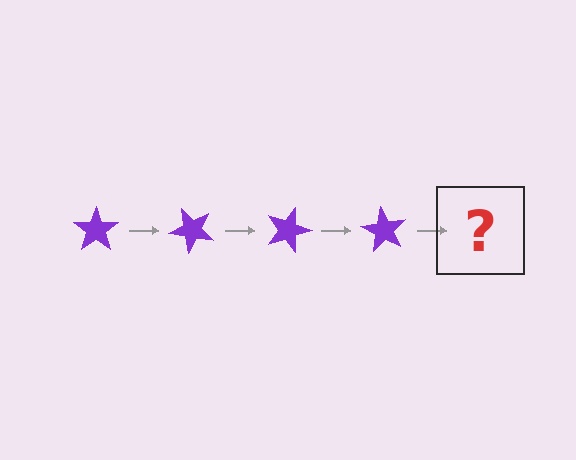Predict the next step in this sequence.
The next step is a purple star rotated 180 degrees.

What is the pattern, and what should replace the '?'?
The pattern is that the star rotates 45 degrees each step. The '?' should be a purple star rotated 180 degrees.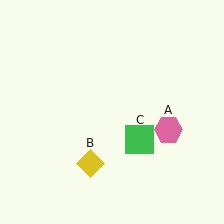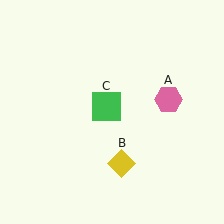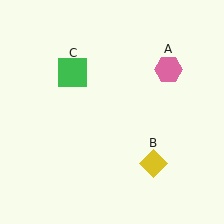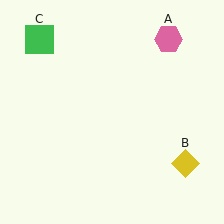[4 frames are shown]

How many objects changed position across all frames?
3 objects changed position: pink hexagon (object A), yellow diamond (object B), green square (object C).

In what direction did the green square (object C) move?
The green square (object C) moved up and to the left.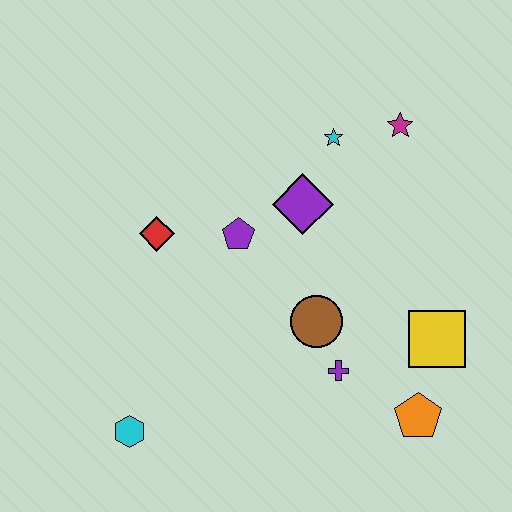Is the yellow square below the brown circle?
Yes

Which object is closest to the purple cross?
The brown circle is closest to the purple cross.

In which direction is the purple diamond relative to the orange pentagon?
The purple diamond is above the orange pentagon.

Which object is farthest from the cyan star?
The cyan hexagon is farthest from the cyan star.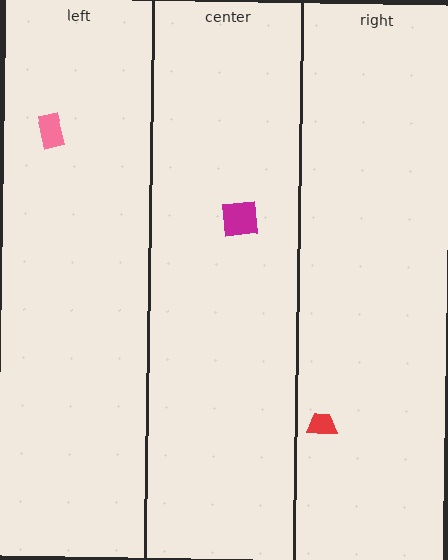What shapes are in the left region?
The pink rectangle.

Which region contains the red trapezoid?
The right region.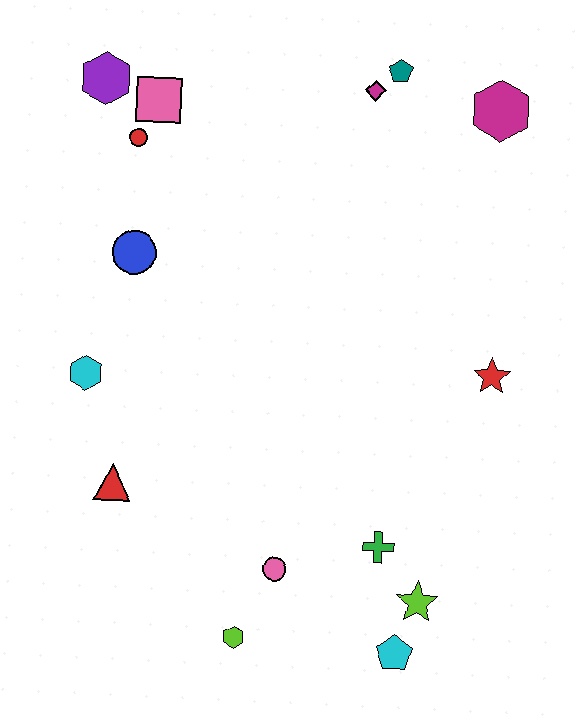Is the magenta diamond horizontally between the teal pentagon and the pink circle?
Yes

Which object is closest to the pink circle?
The lime hexagon is closest to the pink circle.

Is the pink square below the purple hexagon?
Yes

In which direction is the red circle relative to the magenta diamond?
The red circle is to the left of the magenta diamond.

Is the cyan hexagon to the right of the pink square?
No